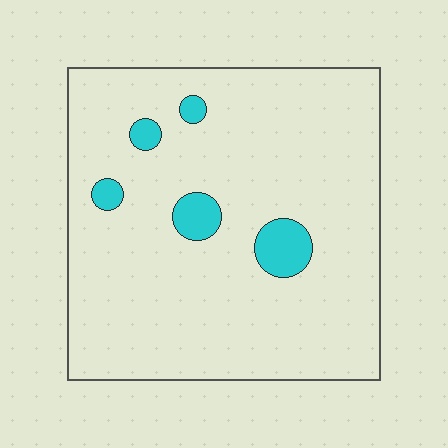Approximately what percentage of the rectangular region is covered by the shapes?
Approximately 5%.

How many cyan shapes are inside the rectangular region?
5.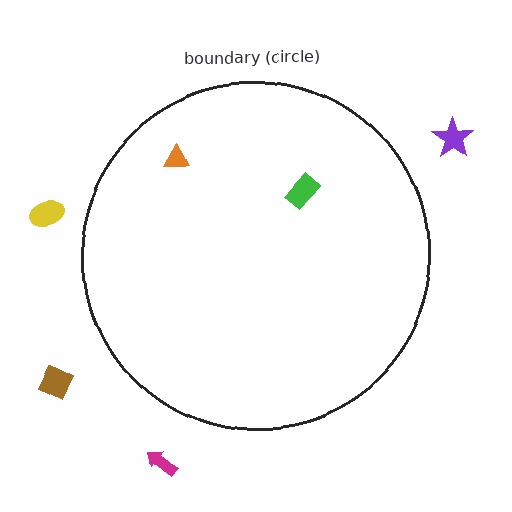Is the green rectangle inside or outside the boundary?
Inside.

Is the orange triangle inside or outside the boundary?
Inside.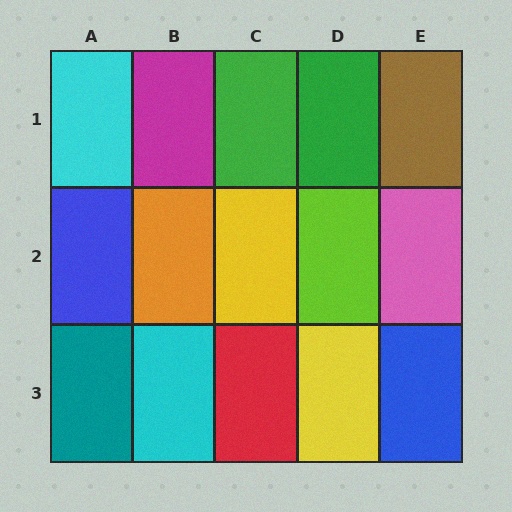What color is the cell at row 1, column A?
Cyan.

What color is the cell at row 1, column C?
Green.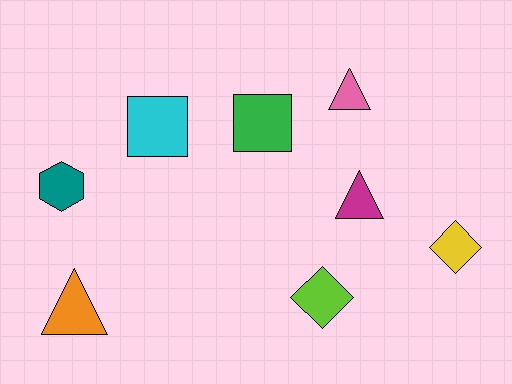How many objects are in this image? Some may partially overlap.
There are 8 objects.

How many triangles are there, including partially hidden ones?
There are 3 triangles.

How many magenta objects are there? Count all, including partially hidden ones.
There is 1 magenta object.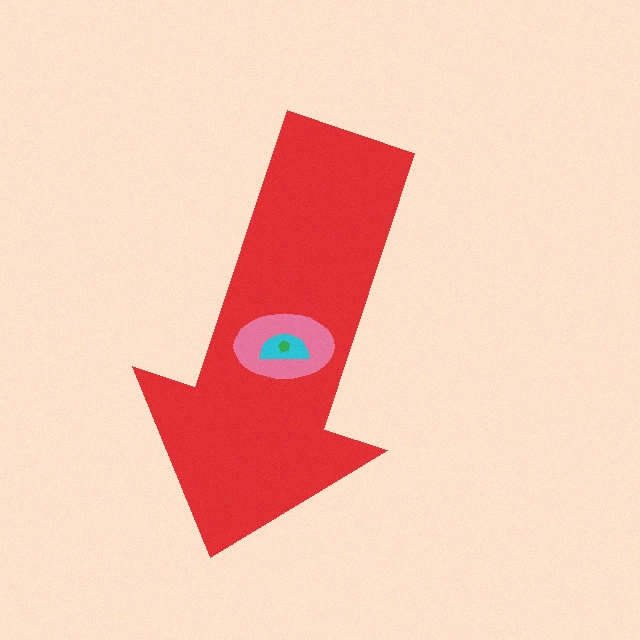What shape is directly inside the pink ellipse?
The cyan semicircle.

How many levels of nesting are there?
4.